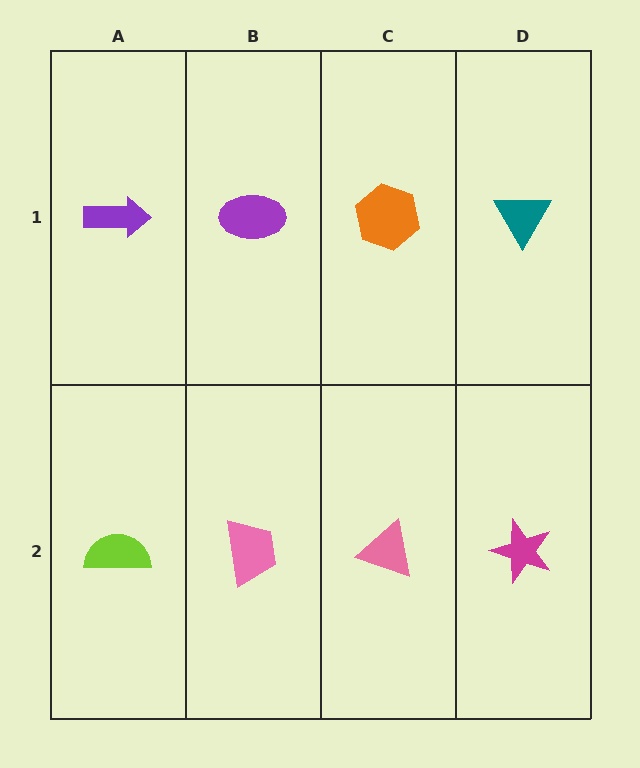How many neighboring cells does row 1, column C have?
3.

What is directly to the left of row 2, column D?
A pink triangle.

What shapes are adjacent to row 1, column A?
A lime semicircle (row 2, column A), a purple ellipse (row 1, column B).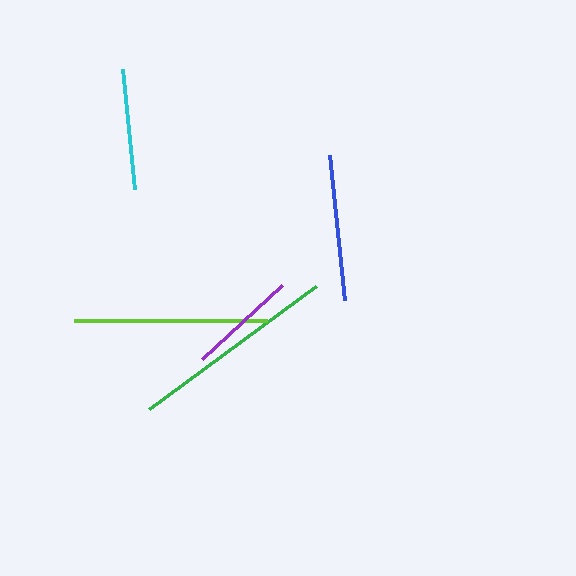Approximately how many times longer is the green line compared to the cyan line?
The green line is approximately 1.7 times the length of the cyan line.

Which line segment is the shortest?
The purple line is the shortest at approximately 109 pixels.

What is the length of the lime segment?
The lime segment is approximately 193 pixels long.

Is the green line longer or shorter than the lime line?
The green line is longer than the lime line.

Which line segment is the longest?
The green line is the longest at approximately 208 pixels.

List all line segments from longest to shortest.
From longest to shortest: green, lime, blue, cyan, purple.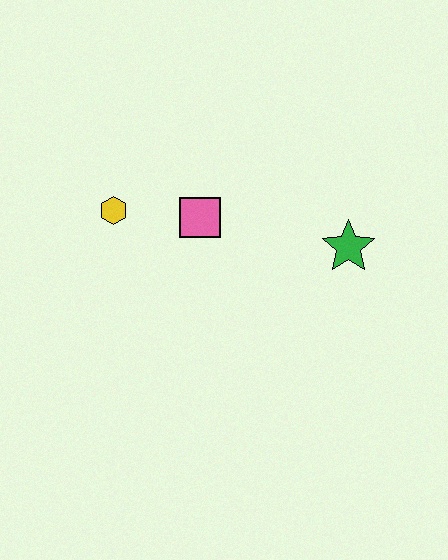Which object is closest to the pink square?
The yellow hexagon is closest to the pink square.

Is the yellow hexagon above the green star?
Yes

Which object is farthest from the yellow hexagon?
The green star is farthest from the yellow hexagon.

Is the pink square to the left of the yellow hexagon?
No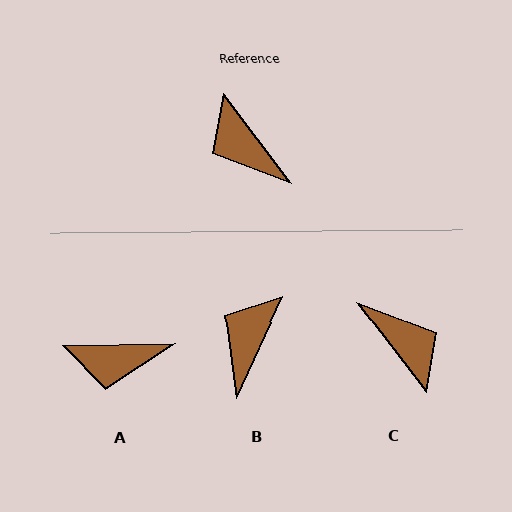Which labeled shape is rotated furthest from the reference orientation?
C, about 180 degrees away.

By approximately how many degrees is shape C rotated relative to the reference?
Approximately 180 degrees clockwise.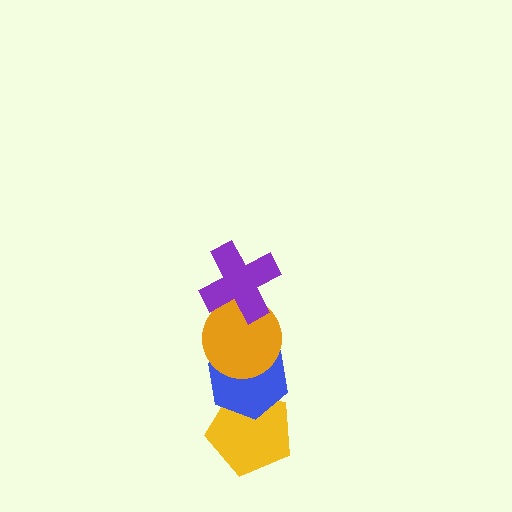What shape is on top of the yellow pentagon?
The blue hexagon is on top of the yellow pentagon.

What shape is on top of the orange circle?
The purple cross is on top of the orange circle.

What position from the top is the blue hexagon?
The blue hexagon is 3rd from the top.